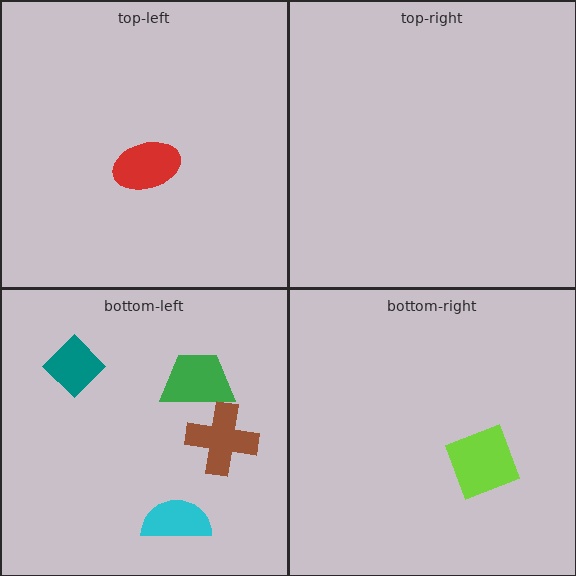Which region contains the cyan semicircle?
The bottom-left region.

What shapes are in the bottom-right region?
The lime square.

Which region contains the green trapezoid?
The bottom-left region.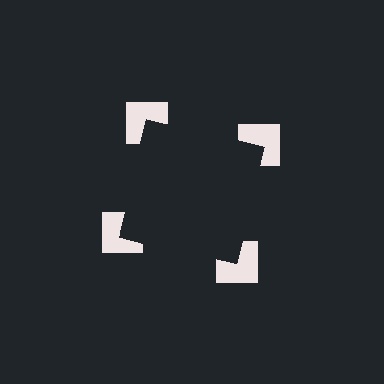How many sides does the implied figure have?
4 sides.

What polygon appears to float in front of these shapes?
An illusory square — its edges are inferred from the aligned wedge cuts in the notched squares, not physically drawn.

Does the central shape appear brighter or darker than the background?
It typically appears slightly darker than the background, even though no actual brightness change is drawn.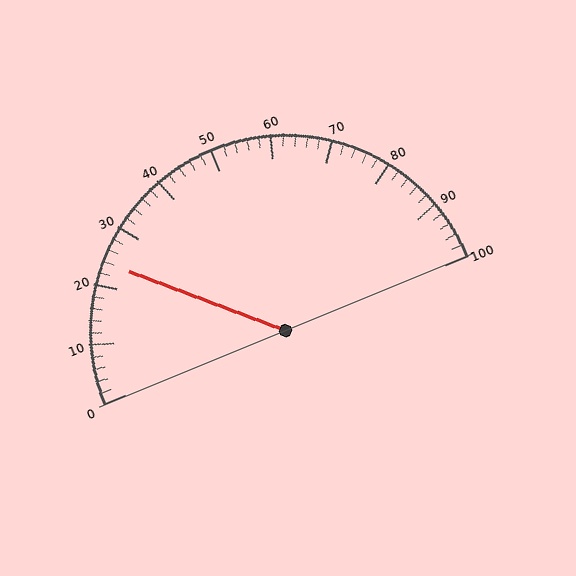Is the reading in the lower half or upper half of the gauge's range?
The reading is in the lower half of the range (0 to 100).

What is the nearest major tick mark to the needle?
The nearest major tick mark is 20.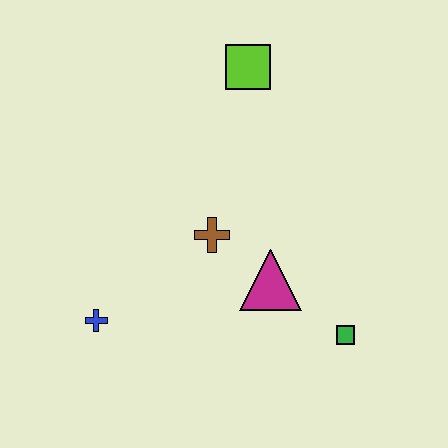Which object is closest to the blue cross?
The brown cross is closest to the blue cross.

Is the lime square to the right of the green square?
No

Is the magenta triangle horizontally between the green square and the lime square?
Yes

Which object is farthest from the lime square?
The blue cross is farthest from the lime square.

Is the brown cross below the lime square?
Yes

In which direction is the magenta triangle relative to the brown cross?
The magenta triangle is to the right of the brown cross.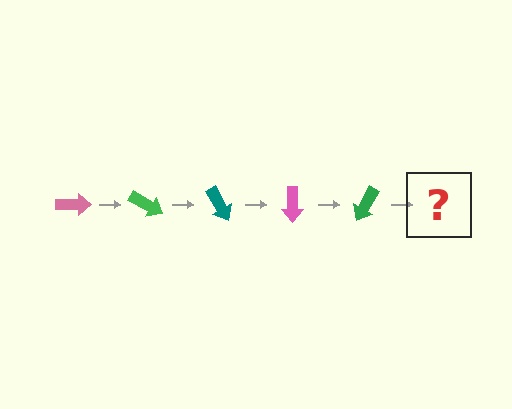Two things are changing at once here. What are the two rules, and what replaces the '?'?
The two rules are that it rotates 30 degrees each step and the color cycles through pink, green, and teal. The '?' should be a teal arrow, rotated 150 degrees from the start.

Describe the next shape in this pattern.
It should be a teal arrow, rotated 150 degrees from the start.